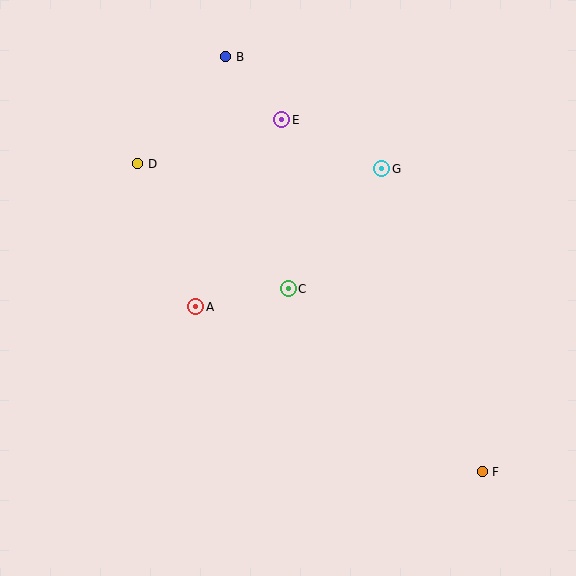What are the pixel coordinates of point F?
Point F is at (482, 472).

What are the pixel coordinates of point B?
Point B is at (226, 57).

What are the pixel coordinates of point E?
Point E is at (282, 120).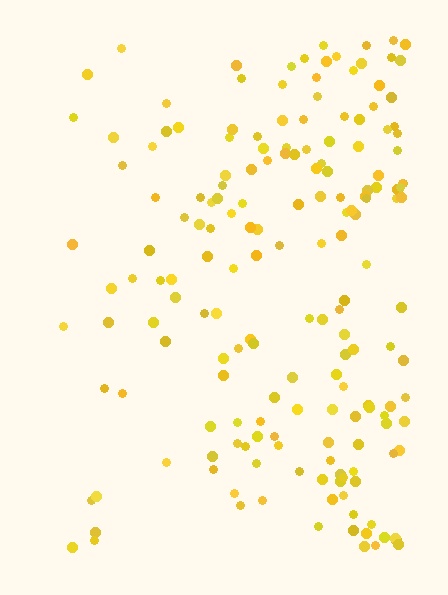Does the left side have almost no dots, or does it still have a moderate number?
Still a moderate number, just noticeably fewer than the right.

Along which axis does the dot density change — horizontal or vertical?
Horizontal.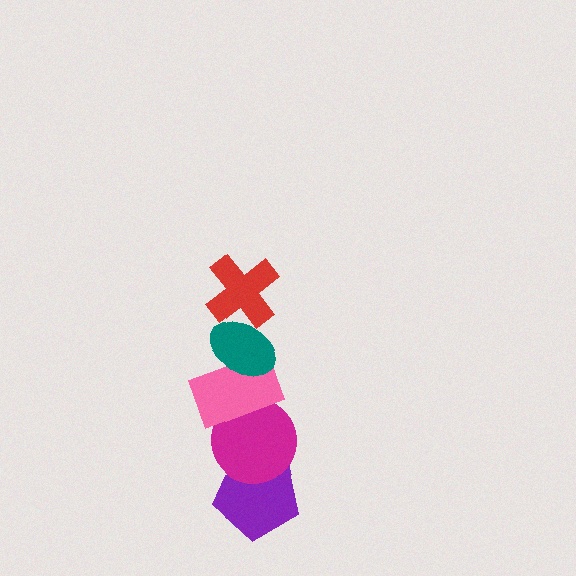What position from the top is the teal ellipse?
The teal ellipse is 2nd from the top.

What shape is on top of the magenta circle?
The pink rectangle is on top of the magenta circle.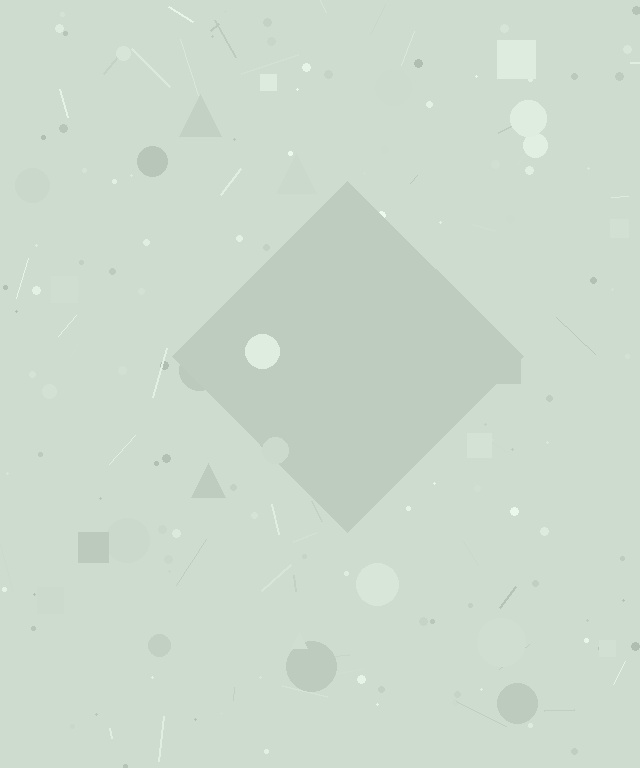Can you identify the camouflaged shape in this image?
The camouflaged shape is a diamond.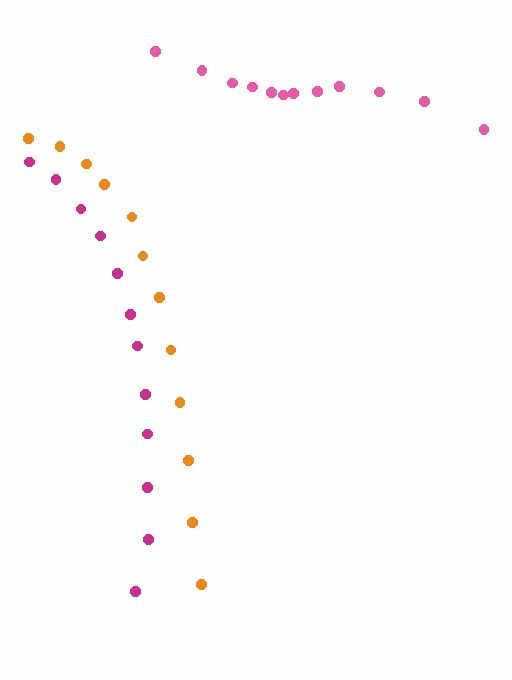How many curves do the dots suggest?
There are 3 distinct paths.